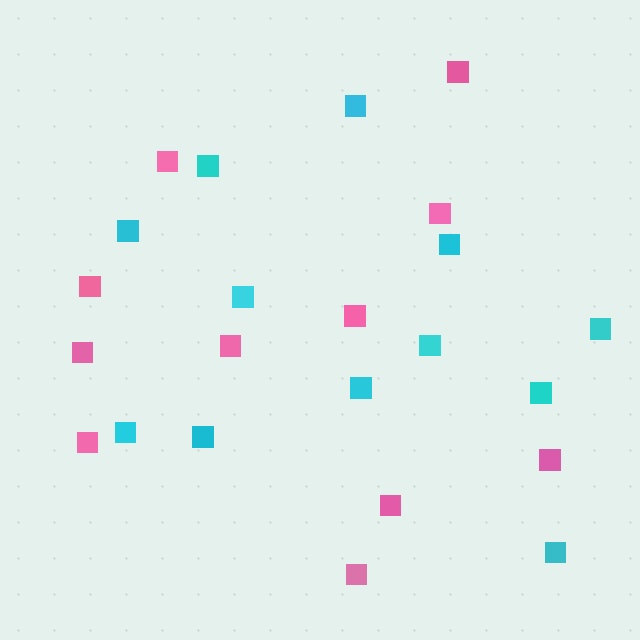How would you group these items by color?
There are 2 groups: one group of cyan squares (12) and one group of pink squares (11).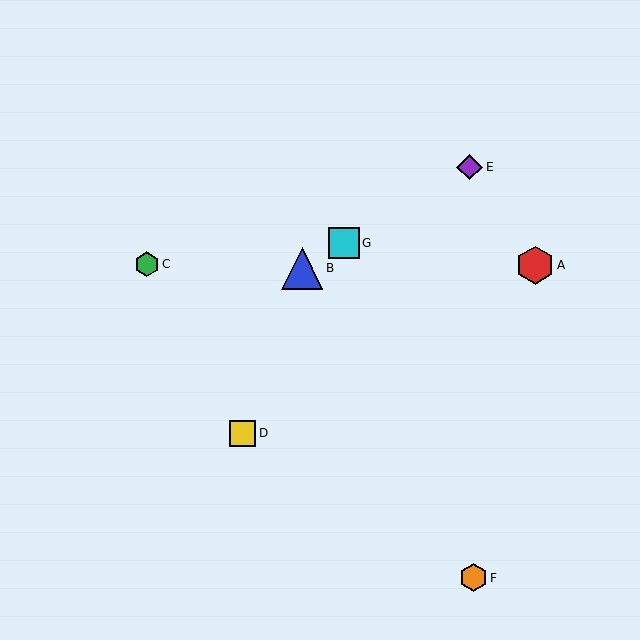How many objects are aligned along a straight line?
3 objects (B, E, G) are aligned along a straight line.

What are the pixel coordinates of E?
Object E is at (470, 167).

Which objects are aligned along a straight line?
Objects B, E, G are aligned along a straight line.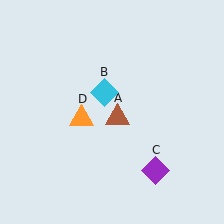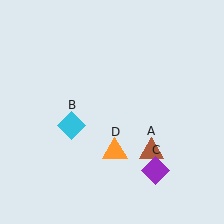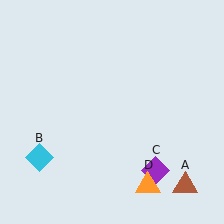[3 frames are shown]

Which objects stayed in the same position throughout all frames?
Purple diamond (object C) remained stationary.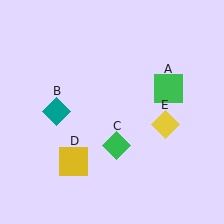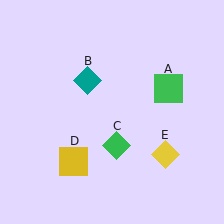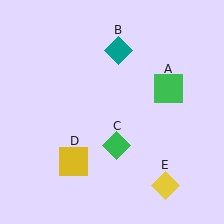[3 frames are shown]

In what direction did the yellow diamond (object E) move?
The yellow diamond (object E) moved down.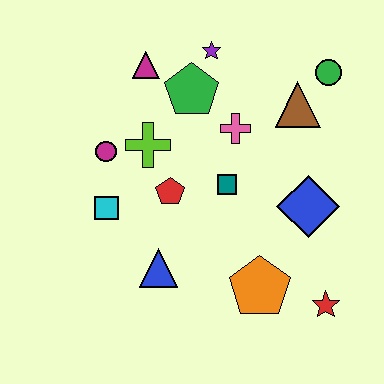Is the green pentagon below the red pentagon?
No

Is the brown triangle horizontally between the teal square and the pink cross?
No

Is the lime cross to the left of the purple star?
Yes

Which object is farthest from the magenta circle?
The red star is farthest from the magenta circle.